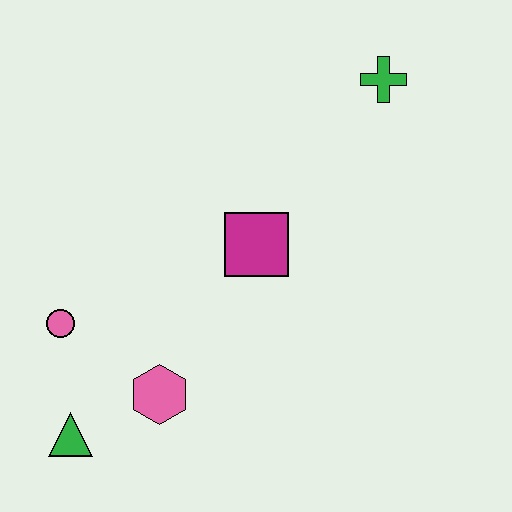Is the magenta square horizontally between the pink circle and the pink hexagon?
No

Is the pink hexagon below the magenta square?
Yes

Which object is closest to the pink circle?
The green triangle is closest to the pink circle.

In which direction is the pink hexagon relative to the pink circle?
The pink hexagon is to the right of the pink circle.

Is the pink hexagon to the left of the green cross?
Yes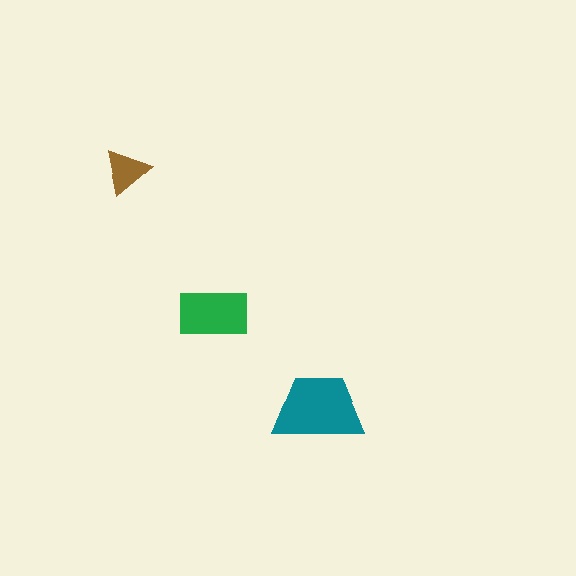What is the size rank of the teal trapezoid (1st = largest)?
1st.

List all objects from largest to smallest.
The teal trapezoid, the green rectangle, the brown triangle.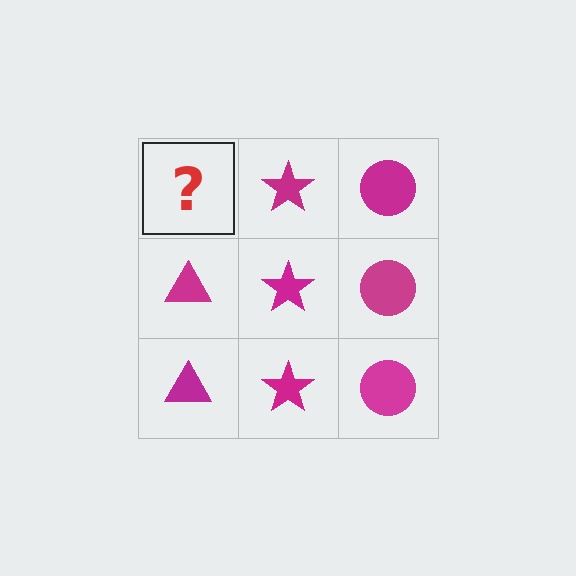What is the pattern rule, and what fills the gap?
The rule is that each column has a consistent shape. The gap should be filled with a magenta triangle.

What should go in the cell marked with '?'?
The missing cell should contain a magenta triangle.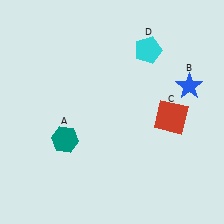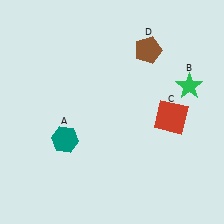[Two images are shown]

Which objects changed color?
B changed from blue to green. D changed from cyan to brown.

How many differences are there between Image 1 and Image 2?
There are 2 differences between the two images.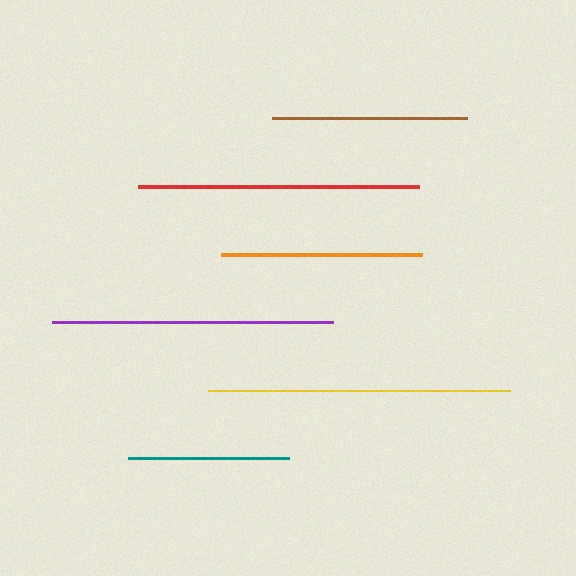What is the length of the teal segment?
The teal segment is approximately 161 pixels long.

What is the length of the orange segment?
The orange segment is approximately 201 pixels long.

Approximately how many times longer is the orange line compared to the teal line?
The orange line is approximately 1.2 times the length of the teal line.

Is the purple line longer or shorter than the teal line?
The purple line is longer than the teal line.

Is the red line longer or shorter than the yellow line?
The yellow line is longer than the red line.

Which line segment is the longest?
The yellow line is the longest at approximately 302 pixels.